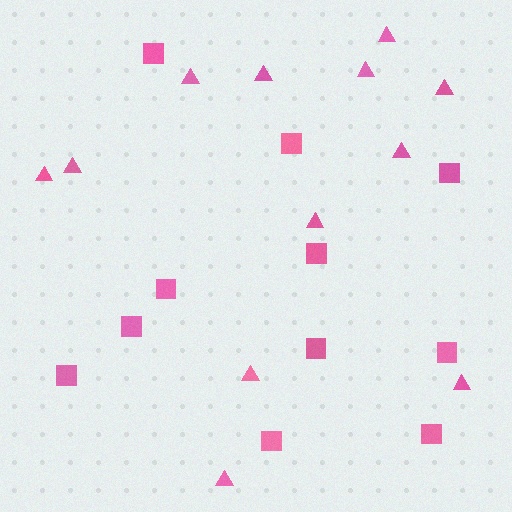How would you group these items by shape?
There are 2 groups: one group of squares (11) and one group of triangles (12).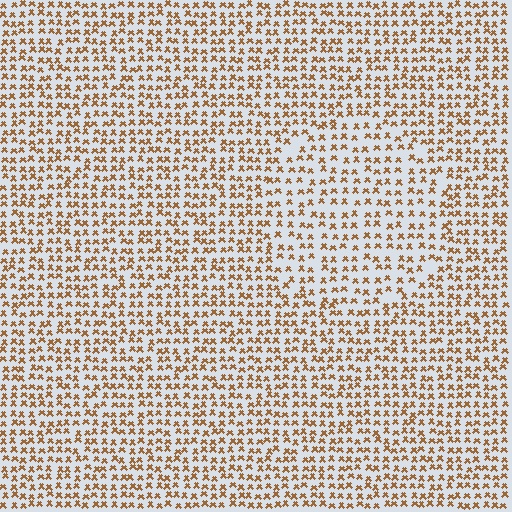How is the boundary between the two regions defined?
The boundary is defined by a change in element density (approximately 1.5x ratio). All elements are the same color, size, and shape.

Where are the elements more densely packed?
The elements are more densely packed outside the circle boundary.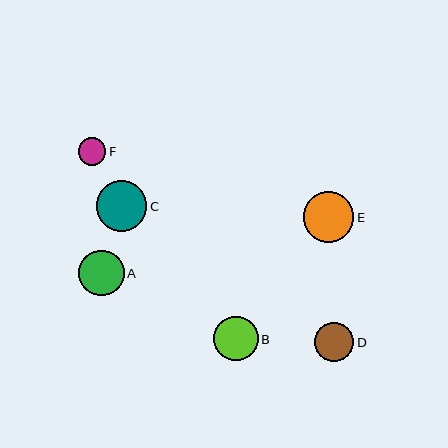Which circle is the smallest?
Circle F is the smallest with a size of approximately 28 pixels.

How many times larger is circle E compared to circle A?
Circle E is approximately 1.1 times the size of circle A.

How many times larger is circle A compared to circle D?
Circle A is approximately 1.2 times the size of circle D.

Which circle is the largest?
Circle E is the largest with a size of approximately 51 pixels.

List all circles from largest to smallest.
From largest to smallest: E, C, A, B, D, F.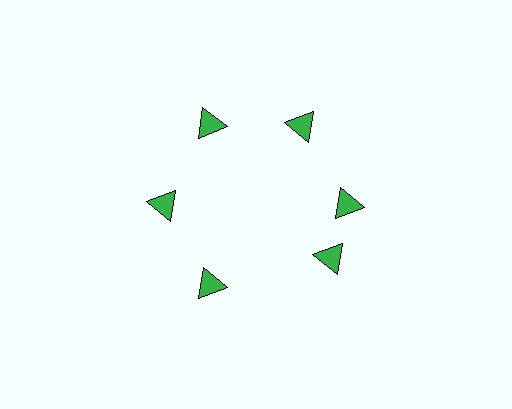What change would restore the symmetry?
The symmetry would be restored by rotating it back into even spacing with its neighbors so that all 6 triangles sit at equal angles and equal distance from the center.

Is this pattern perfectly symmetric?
No. The 6 green triangles are arranged in a ring, but one element near the 5 o'clock position is rotated out of alignment along the ring, breaking the 6-fold rotational symmetry.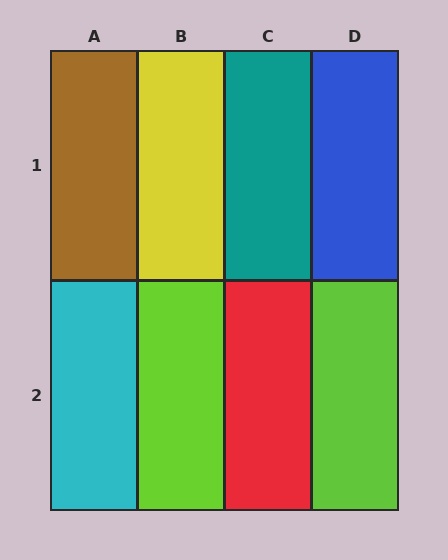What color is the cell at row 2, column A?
Cyan.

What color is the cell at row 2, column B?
Lime.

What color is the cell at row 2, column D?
Lime.